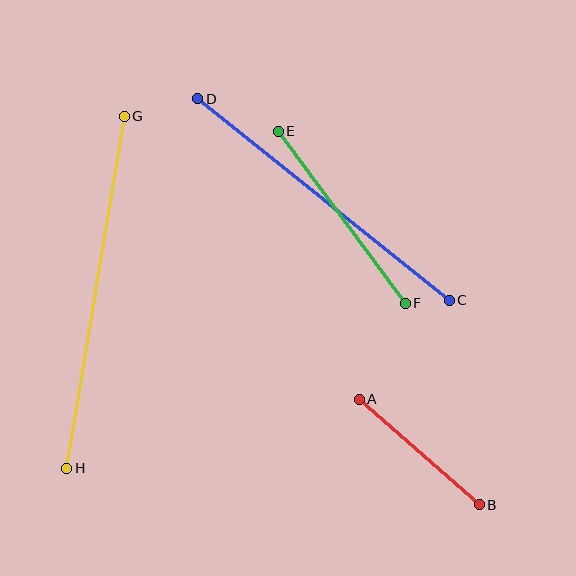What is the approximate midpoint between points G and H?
The midpoint is at approximately (96, 292) pixels.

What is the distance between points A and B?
The distance is approximately 160 pixels.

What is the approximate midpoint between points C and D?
The midpoint is at approximately (324, 200) pixels.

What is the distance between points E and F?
The distance is approximately 214 pixels.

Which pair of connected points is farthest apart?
Points G and H are farthest apart.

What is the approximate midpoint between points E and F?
The midpoint is at approximately (342, 217) pixels.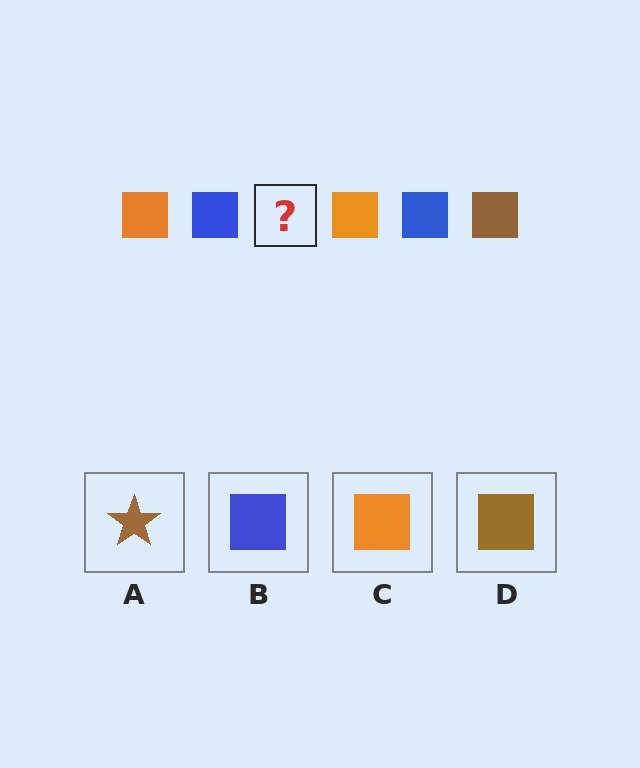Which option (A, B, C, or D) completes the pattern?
D.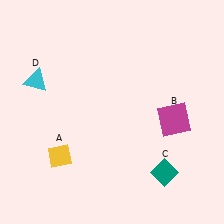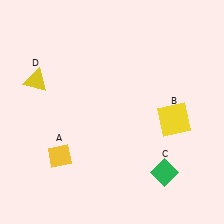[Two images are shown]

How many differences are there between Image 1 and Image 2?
There are 3 differences between the two images.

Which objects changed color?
B changed from magenta to yellow. C changed from teal to green. D changed from cyan to yellow.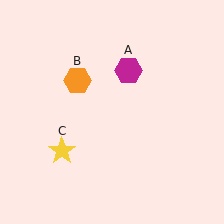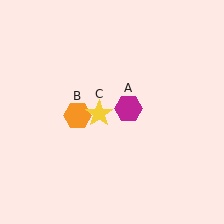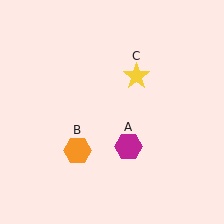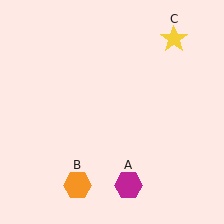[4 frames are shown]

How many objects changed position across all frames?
3 objects changed position: magenta hexagon (object A), orange hexagon (object B), yellow star (object C).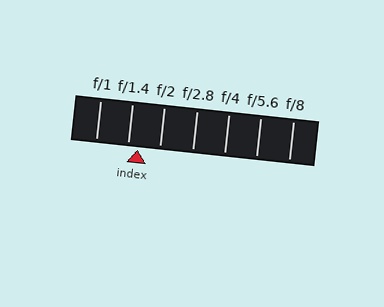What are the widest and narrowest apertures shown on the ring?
The widest aperture shown is f/1 and the narrowest is f/8.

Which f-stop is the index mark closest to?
The index mark is closest to f/1.4.